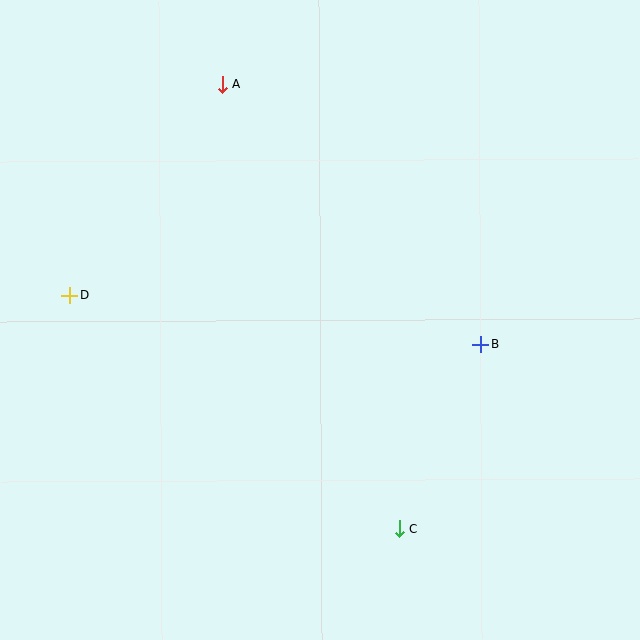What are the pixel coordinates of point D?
Point D is at (69, 295).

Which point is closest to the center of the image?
Point B at (481, 344) is closest to the center.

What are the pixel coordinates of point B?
Point B is at (481, 344).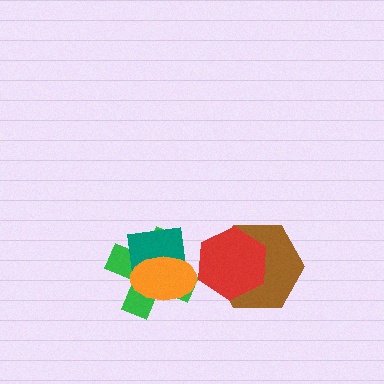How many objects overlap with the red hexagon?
1 object overlaps with the red hexagon.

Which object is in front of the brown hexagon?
The red hexagon is in front of the brown hexagon.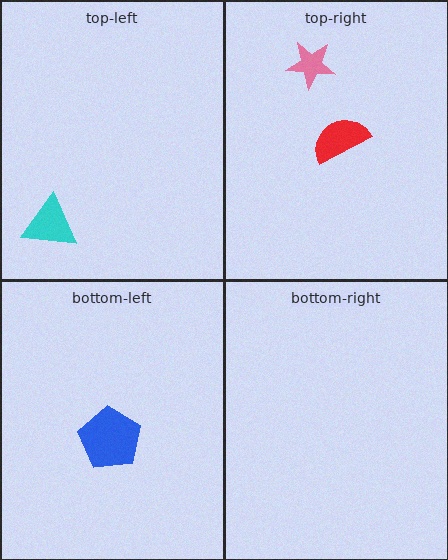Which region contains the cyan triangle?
The top-left region.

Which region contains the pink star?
The top-right region.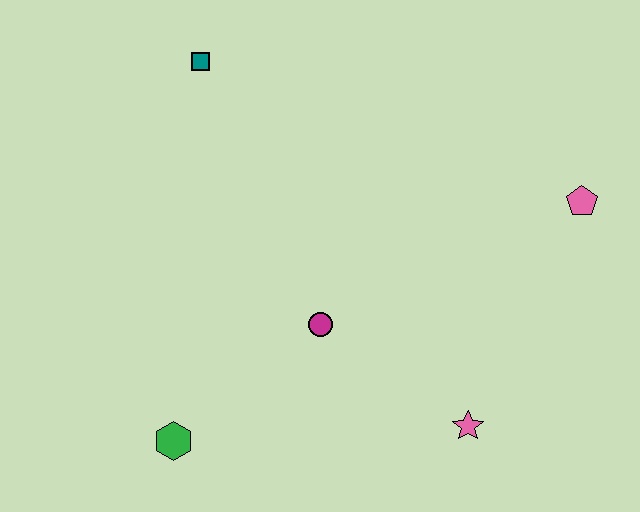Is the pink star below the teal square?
Yes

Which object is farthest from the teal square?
The pink star is farthest from the teal square.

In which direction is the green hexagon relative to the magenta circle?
The green hexagon is to the left of the magenta circle.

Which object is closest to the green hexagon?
The magenta circle is closest to the green hexagon.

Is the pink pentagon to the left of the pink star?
No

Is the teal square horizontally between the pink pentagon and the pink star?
No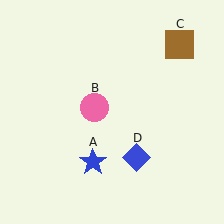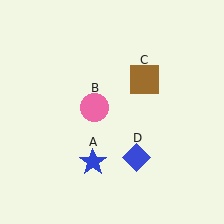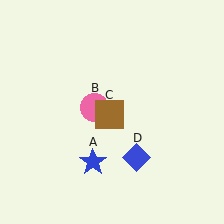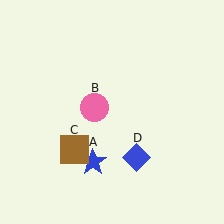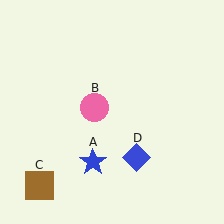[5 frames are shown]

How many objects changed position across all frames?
1 object changed position: brown square (object C).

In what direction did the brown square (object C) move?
The brown square (object C) moved down and to the left.